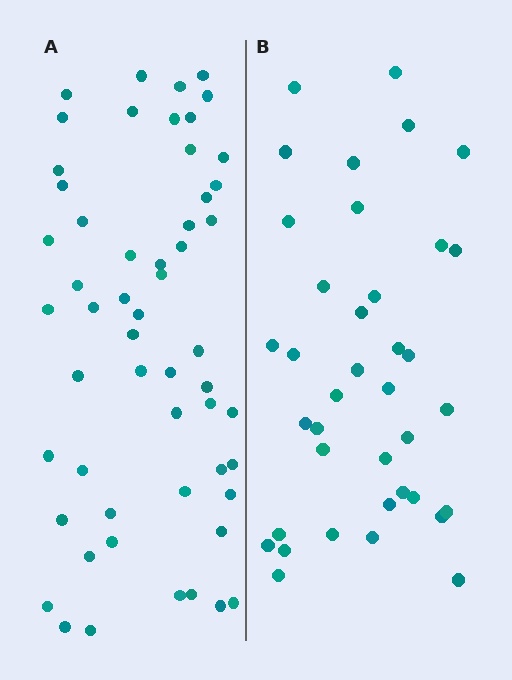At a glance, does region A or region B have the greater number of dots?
Region A (the left region) has more dots.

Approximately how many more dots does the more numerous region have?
Region A has approximately 15 more dots than region B.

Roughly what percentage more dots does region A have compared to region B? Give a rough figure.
About 45% more.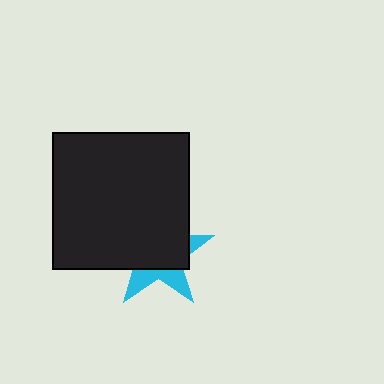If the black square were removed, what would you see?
You would see the complete cyan star.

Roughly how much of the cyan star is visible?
A small part of it is visible (roughly 34%).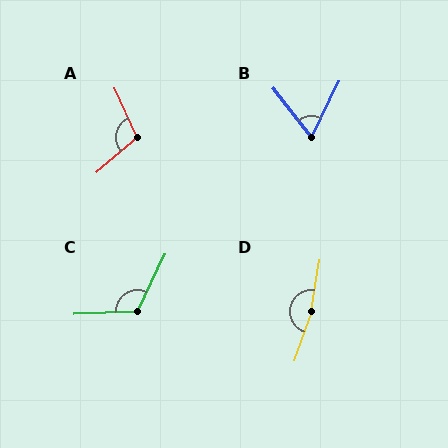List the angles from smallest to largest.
B (64°), A (106°), C (118°), D (170°).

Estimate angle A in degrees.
Approximately 106 degrees.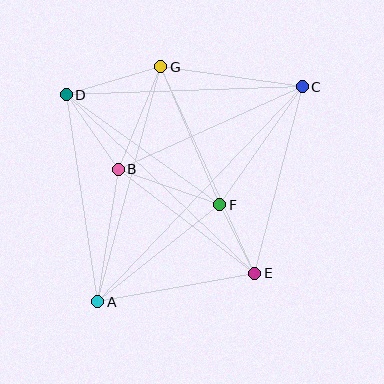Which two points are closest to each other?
Points E and F are closest to each other.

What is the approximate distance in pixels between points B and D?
The distance between B and D is approximately 91 pixels.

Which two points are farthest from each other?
Points A and C are farthest from each other.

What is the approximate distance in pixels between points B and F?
The distance between B and F is approximately 108 pixels.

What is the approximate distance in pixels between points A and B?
The distance between A and B is approximately 134 pixels.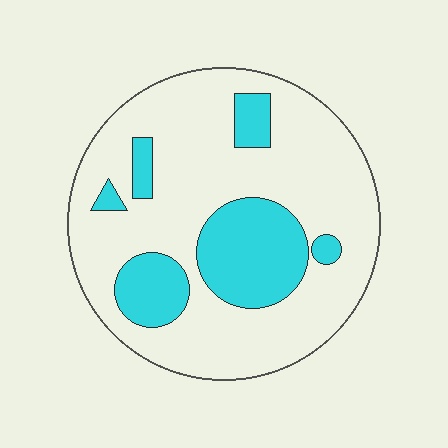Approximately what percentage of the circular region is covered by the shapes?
Approximately 25%.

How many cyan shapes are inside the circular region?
6.